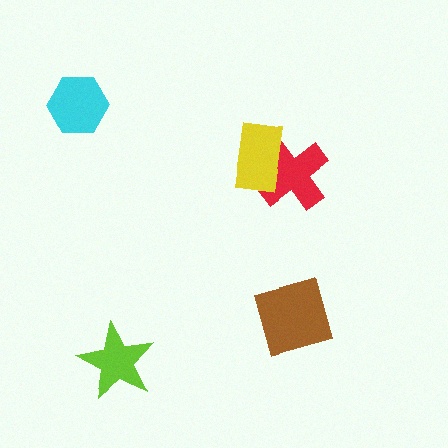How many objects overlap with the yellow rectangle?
1 object overlaps with the yellow rectangle.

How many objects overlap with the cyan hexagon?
0 objects overlap with the cyan hexagon.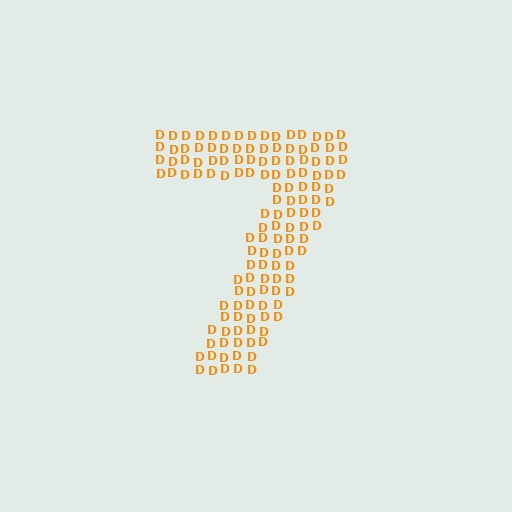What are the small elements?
The small elements are letter D's.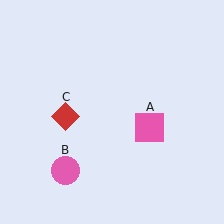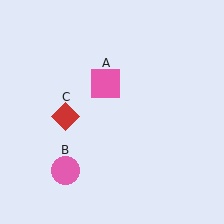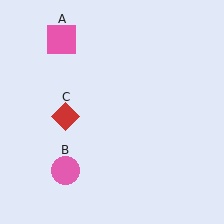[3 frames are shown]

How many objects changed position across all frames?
1 object changed position: pink square (object A).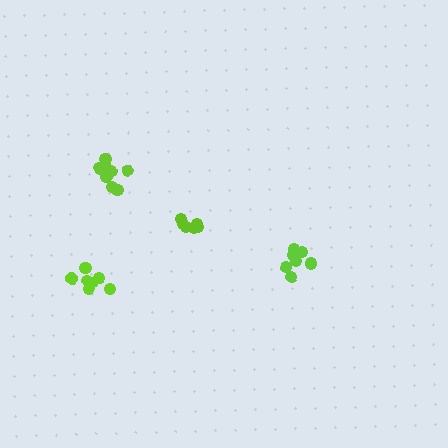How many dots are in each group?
Group 1: 7 dots, Group 2: 10 dots, Group 3: 7 dots, Group 4: 7 dots (31 total).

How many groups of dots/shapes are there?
There are 4 groups.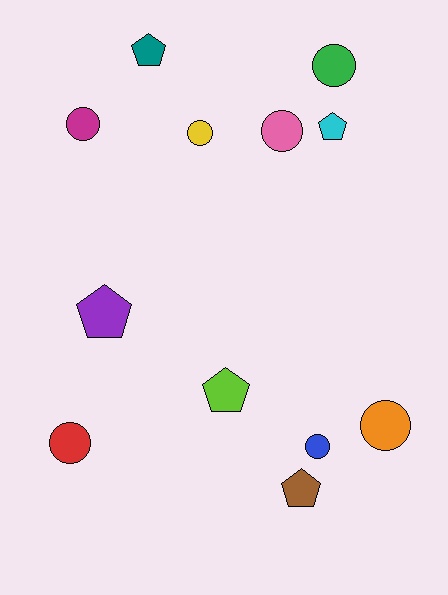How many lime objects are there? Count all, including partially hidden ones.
There is 1 lime object.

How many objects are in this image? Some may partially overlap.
There are 12 objects.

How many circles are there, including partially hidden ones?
There are 7 circles.